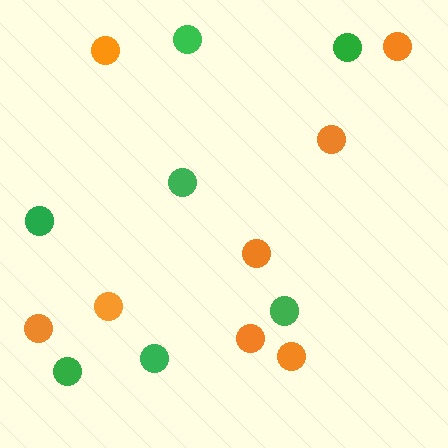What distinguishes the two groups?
There are 2 groups: one group of orange circles (8) and one group of green circles (7).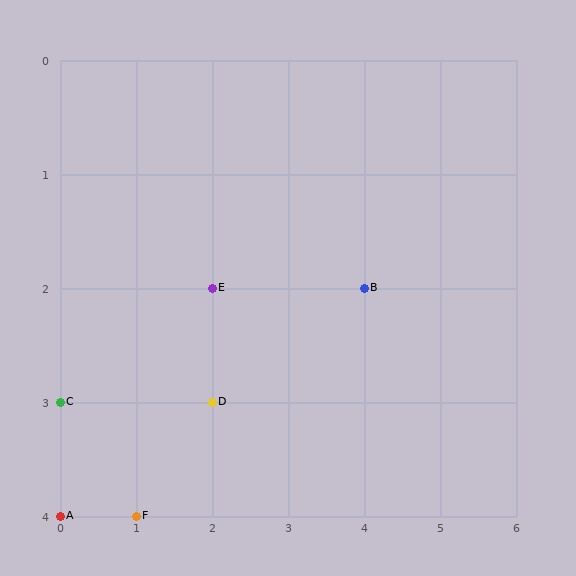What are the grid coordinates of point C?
Point C is at grid coordinates (0, 3).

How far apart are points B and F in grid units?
Points B and F are 3 columns and 2 rows apart (about 3.6 grid units diagonally).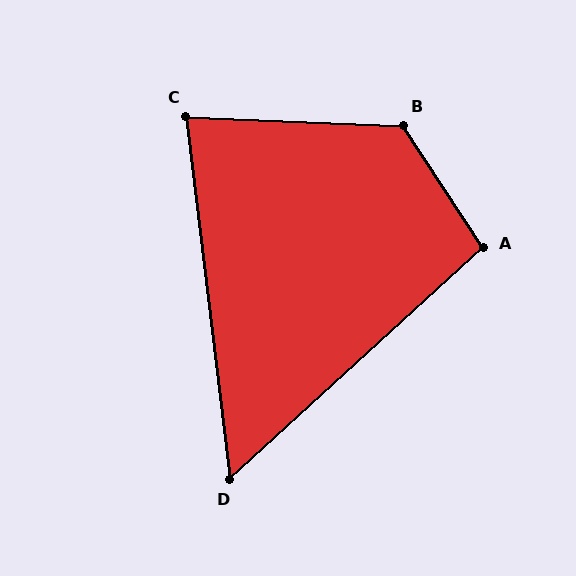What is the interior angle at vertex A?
Approximately 99 degrees (obtuse).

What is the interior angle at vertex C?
Approximately 81 degrees (acute).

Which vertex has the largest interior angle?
B, at approximately 125 degrees.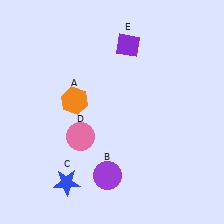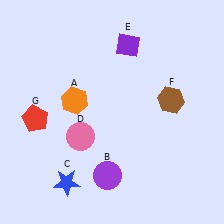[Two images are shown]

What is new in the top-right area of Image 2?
A brown hexagon (F) was added in the top-right area of Image 2.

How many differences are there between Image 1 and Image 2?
There are 2 differences between the two images.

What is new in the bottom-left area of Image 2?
A red pentagon (G) was added in the bottom-left area of Image 2.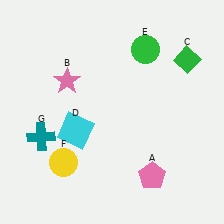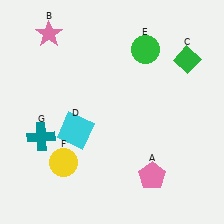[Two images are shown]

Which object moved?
The pink star (B) moved up.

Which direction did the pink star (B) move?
The pink star (B) moved up.